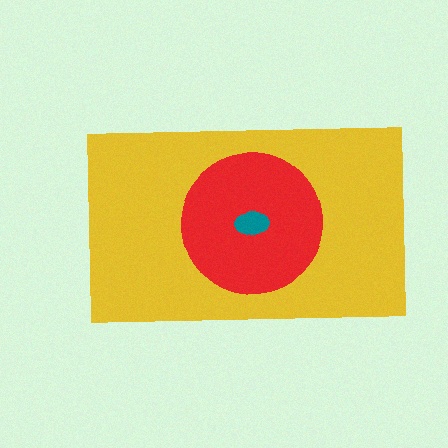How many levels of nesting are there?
3.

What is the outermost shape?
The yellow rectangle.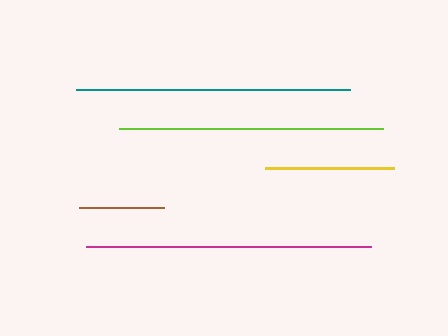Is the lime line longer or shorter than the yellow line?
The lime line is longer than the yellow line.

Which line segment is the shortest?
The brown line is the shortest at approximately 85 pixels.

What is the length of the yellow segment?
The yellow segment is approximately 128 pixels long.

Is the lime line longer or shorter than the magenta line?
The magenta line is longer than the lime line.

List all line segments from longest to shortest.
From longest to shortest: magenta, teal, lime, yellow, brown.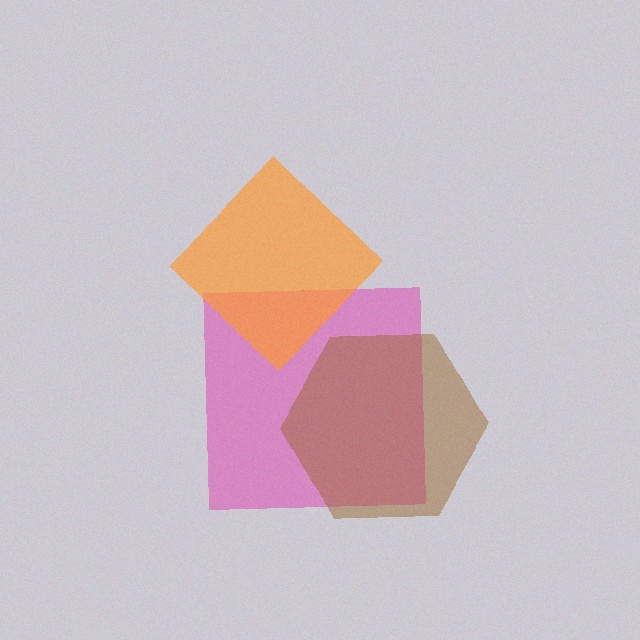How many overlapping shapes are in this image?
There are 3 overlapping shapes in the image.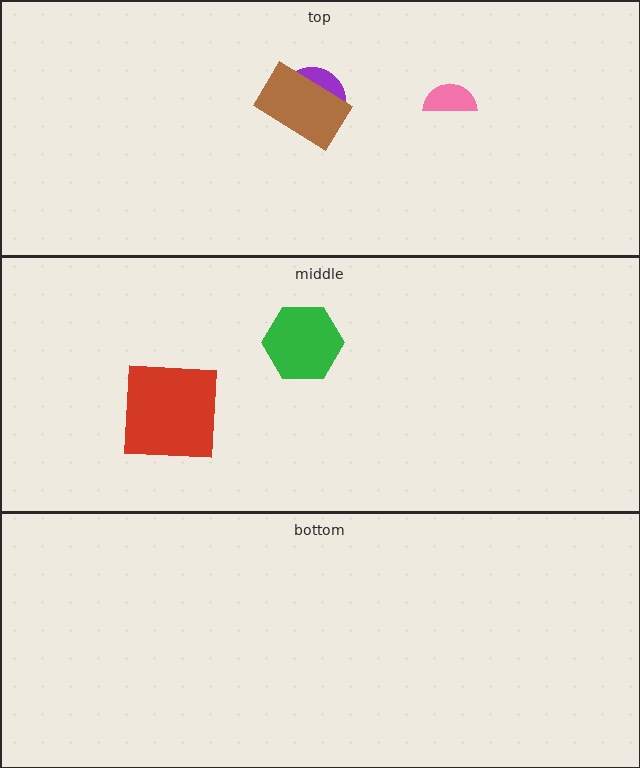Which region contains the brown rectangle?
The top region.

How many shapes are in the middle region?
2.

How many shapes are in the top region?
3.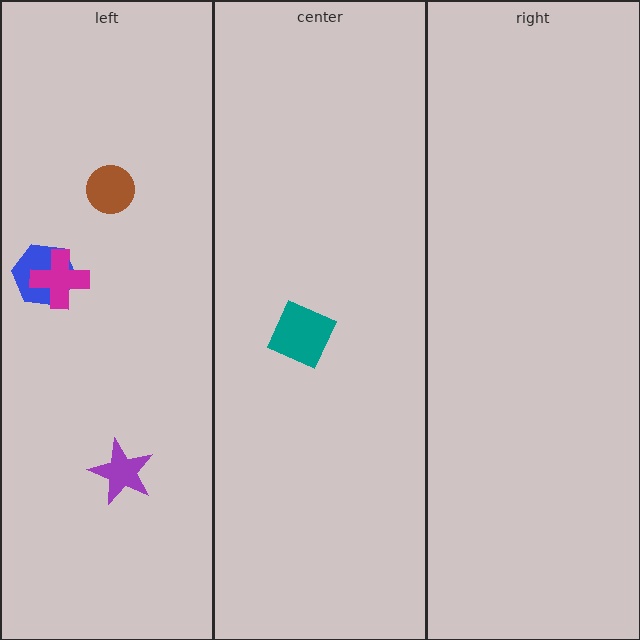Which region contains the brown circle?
The left region.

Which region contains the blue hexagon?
The left region.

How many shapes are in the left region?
4.